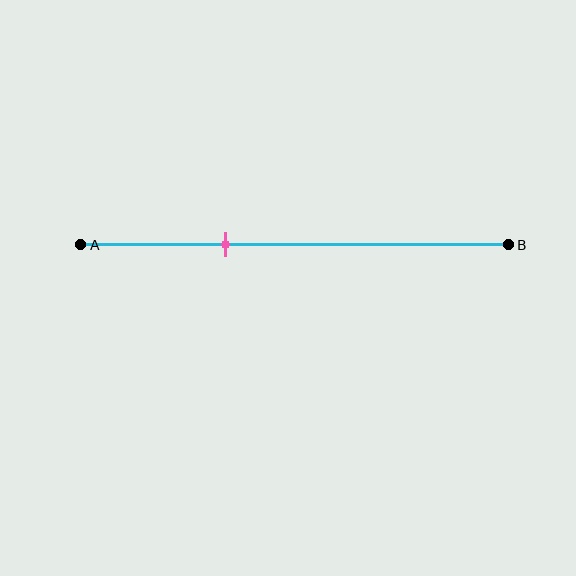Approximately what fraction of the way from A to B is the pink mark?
The pink mark is approximately 35% of the way from A to B.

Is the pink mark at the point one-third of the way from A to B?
Yes, the mark is approximately at the one-third point.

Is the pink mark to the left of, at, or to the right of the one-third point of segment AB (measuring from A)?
The pink mark is approximately at the one-third point of segment AB.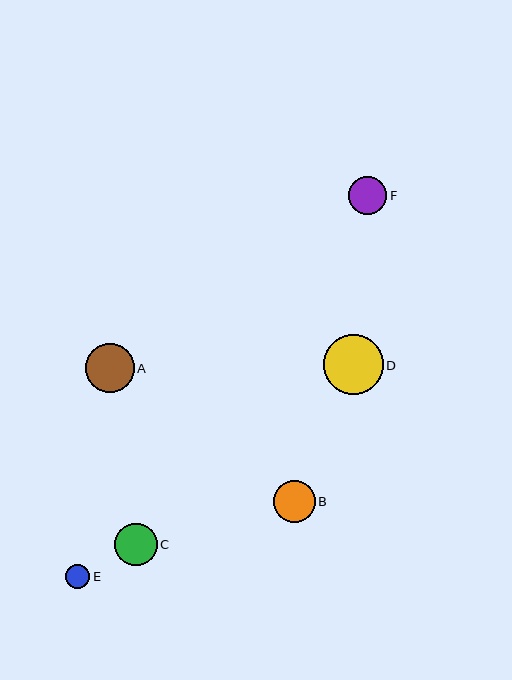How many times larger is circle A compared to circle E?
Circle A is approximately 2.1 times the size of circle E.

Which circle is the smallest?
Circle E is the smallest with a size of approximately 24 pixels.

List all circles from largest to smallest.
From largest to smallest: D, A, C, B, F, E.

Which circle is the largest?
Circle D is the largest with a size of approximately 59 pixels.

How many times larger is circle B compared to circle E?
Circle B is approximately 1.8 times the size of circle E.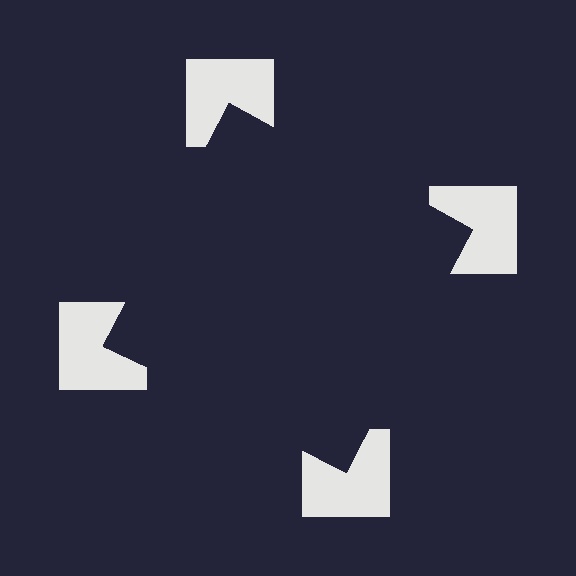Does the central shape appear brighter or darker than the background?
It typically appears slightly darker than the background, even though no actual brightness change is drawn.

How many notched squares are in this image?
There are 4 — one at each vertex of the illusory square.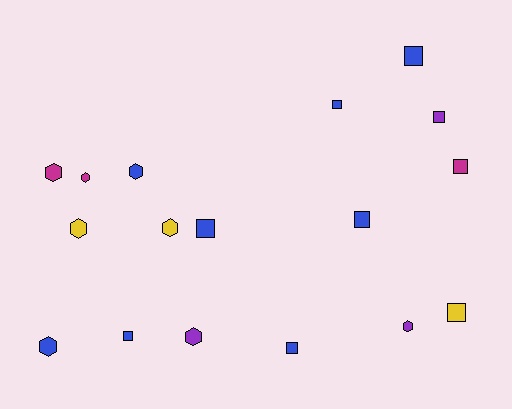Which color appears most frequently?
Blue, with 8 objects.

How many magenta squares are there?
There is 1 magenta square.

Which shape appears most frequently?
Square, with 9 objects.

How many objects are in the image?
There are 17 objects.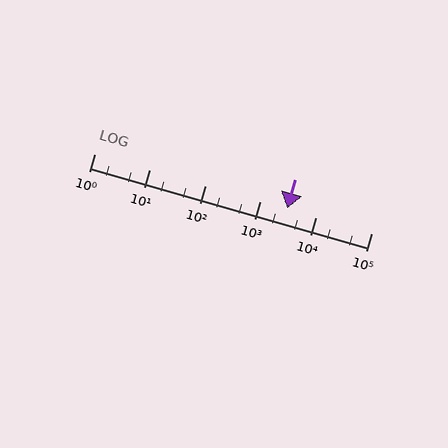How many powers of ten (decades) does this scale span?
The scale spans 5 decades, from 1 to 100000.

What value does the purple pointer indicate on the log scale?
The pointer indicates approximately 3000.